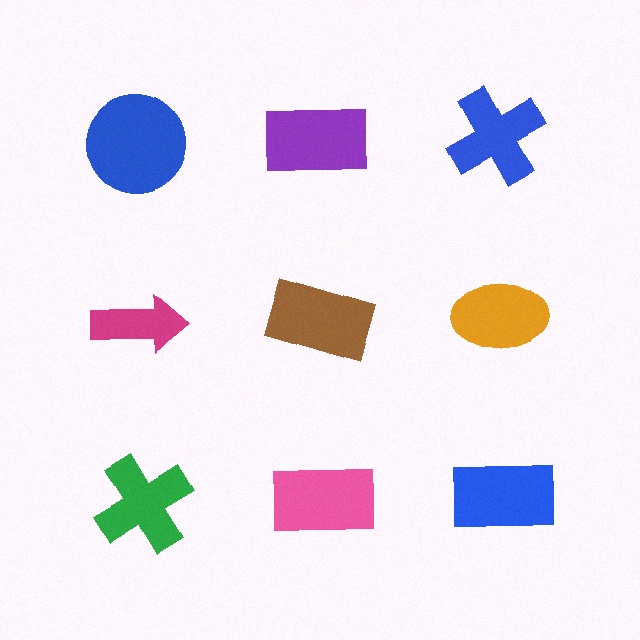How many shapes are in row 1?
3 shapes.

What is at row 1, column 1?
A blue circle.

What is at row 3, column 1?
A green cross.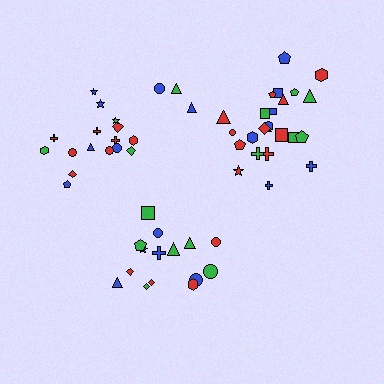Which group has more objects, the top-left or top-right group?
The top-right group.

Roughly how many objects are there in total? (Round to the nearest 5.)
Roughly 60 objects in total.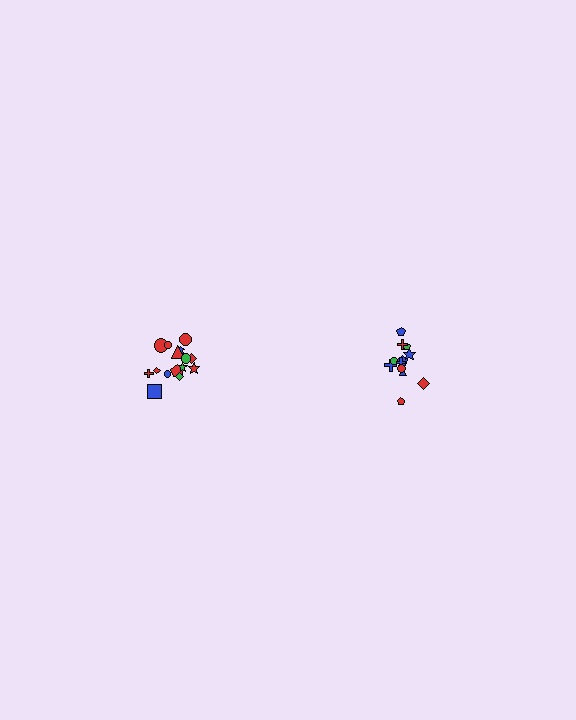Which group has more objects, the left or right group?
The left group.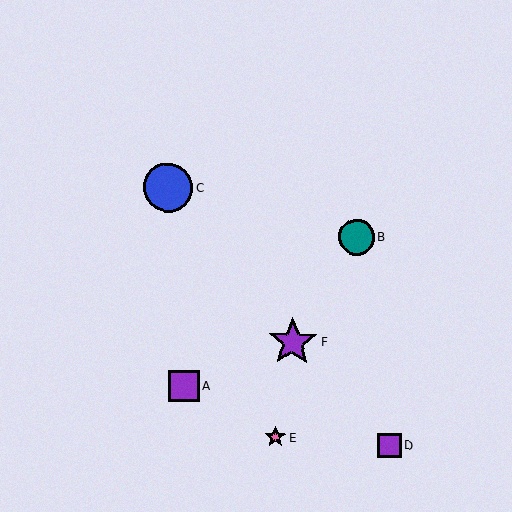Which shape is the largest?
The purple star (labeled F) is the largest.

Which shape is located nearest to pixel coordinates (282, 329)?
The purple star (labeled F) at (292, 342) is nearest to that location.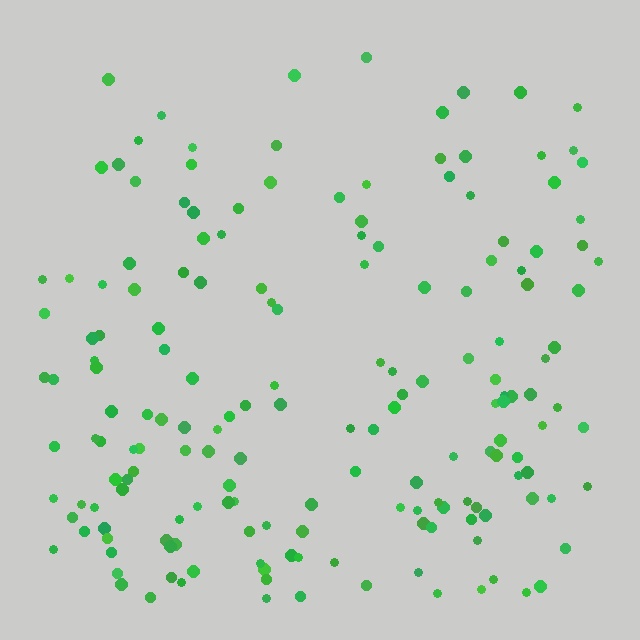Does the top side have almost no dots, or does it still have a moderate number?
Still a moderate number, just noticeably fewer than the bottom.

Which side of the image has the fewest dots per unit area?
The top.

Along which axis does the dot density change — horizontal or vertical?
Vertical.